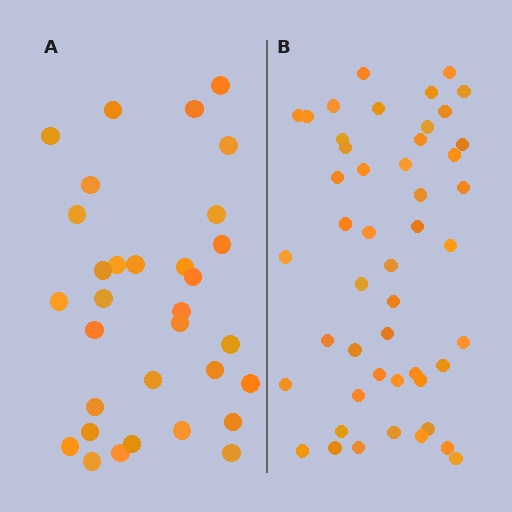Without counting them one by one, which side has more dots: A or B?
Region B (the right region) has more dots.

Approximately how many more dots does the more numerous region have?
Region B has approximately 15 more dots than region A.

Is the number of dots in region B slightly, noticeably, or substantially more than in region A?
Region B has substantially more. The ratio is roughly 1.5 to 1.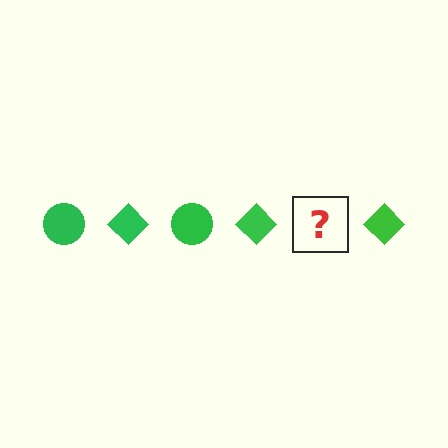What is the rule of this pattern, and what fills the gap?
The rule is that the pattern cycles through circle, diamond shapes in green. The gap should be filled with a green circle.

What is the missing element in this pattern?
The missing element is a green circle.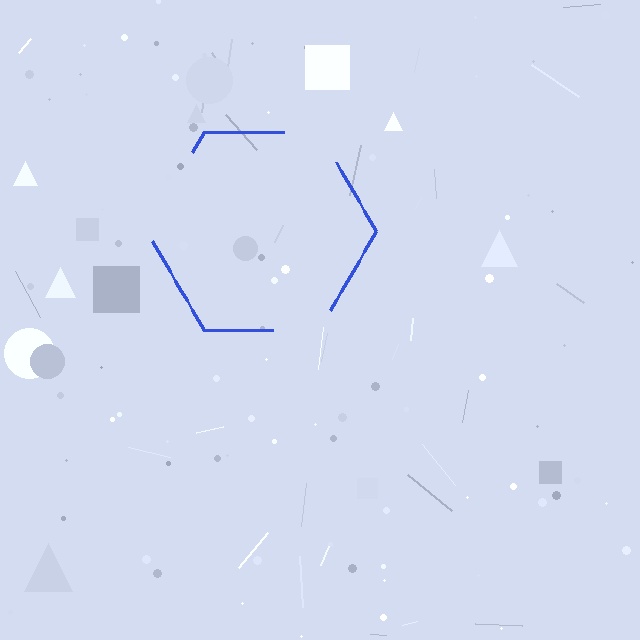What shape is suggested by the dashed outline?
The dashed outline suggests a hexagon.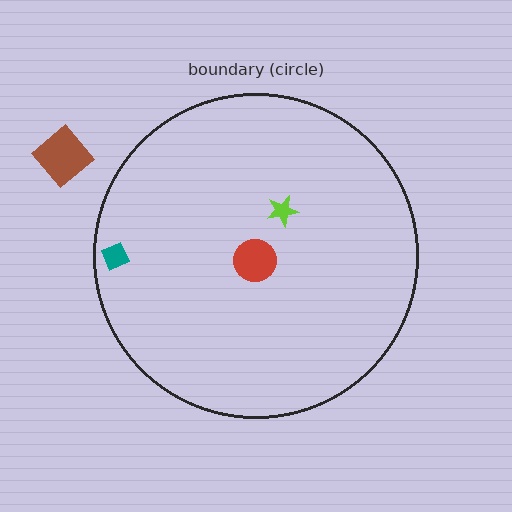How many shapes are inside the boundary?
3 inside, 1 outside.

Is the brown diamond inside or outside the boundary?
Outside.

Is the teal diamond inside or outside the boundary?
Inside.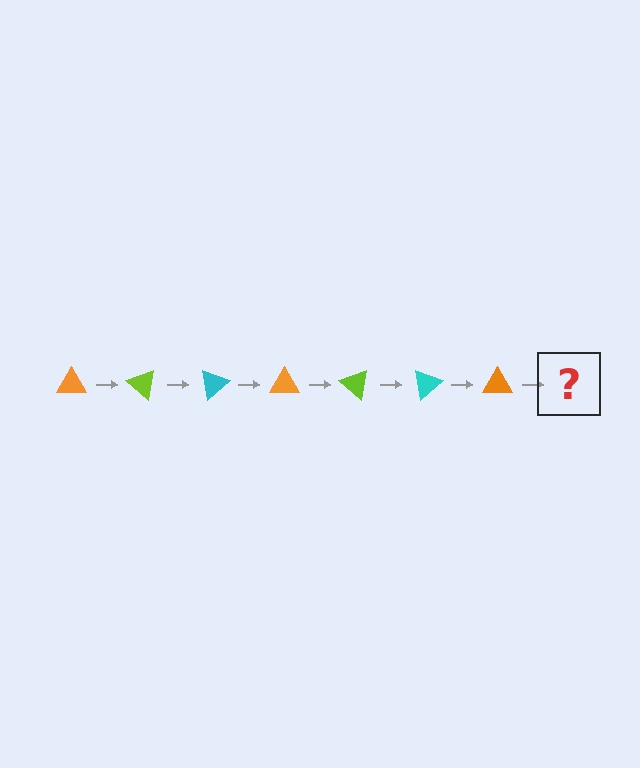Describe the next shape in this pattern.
It should be a lime triangle, rotated 280 degrees from the start.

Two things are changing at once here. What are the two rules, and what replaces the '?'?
The two rules are that it rotates 40 degrees each step and the color cycles through orange, lime, and cyan. The '?' should be a lime triangle, rotated 280 degrees from the start.